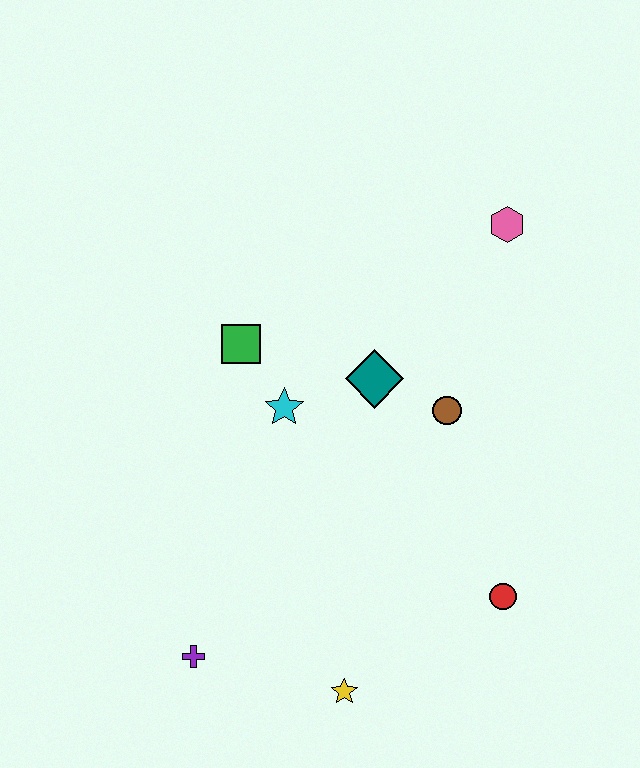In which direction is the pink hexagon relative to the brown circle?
The pink hexagon is above the brown circle.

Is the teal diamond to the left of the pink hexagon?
Yes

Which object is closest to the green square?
The cyan star is closest to the green square.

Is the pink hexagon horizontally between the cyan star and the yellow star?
No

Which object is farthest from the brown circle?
The purple cross is farthest from the brown circle.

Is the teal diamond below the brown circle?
No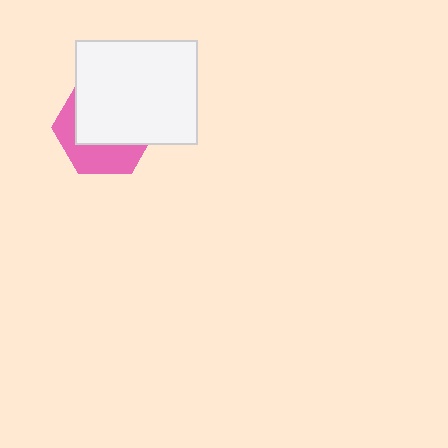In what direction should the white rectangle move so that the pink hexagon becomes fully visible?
The white rectangle should move up. That is the shortest direction to clear the overlap and leave the pink hexagon fully visible.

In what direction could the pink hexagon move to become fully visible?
The pink hexagon could move down. That would shift it out from behind the white rectangle entirely.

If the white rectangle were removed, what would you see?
You would see the complete pink hexagon.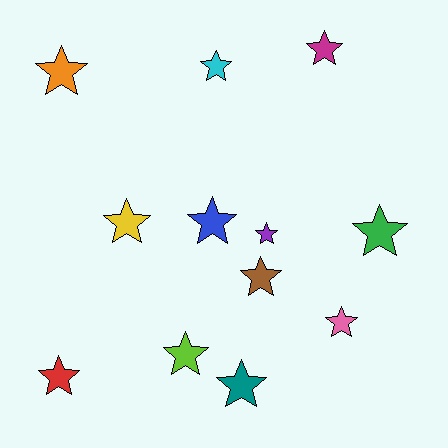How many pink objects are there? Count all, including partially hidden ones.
There is 1 pink object.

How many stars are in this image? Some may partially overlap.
There are 12 stars.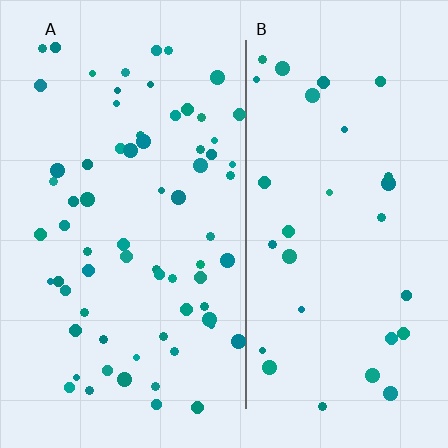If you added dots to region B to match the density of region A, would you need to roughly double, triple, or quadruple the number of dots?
Approximately double.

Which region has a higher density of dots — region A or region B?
A (the left).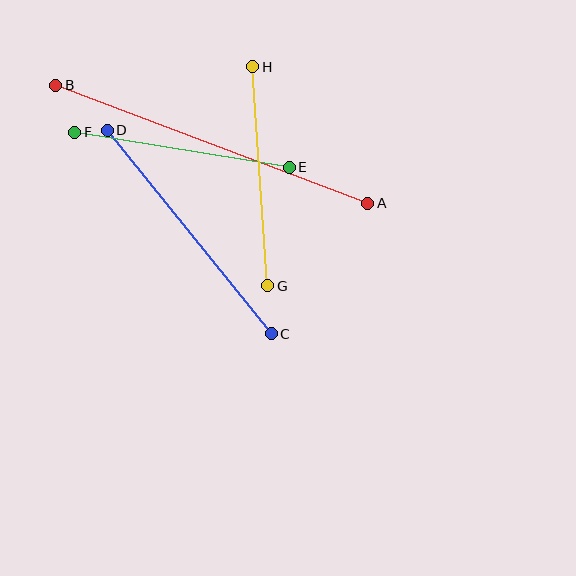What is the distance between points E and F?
The distance is approximately 217 pixels.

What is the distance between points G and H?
The distance is approximately 219 pixels.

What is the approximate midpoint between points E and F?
The midpoint is at approximately (182, 150) pixels.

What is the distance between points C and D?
The distance is approximately 261 pixels.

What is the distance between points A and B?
The distance is approximately 334 pixels.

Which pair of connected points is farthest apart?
Points A and B are farthest apart.